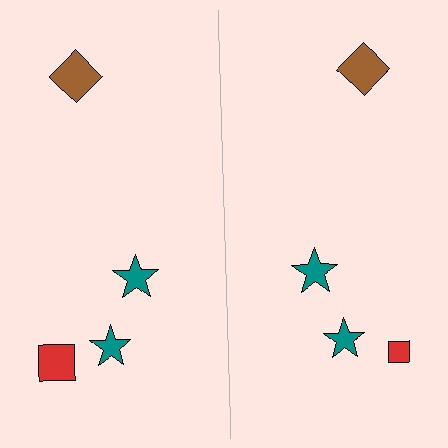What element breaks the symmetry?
The red square on the right side has a different size than its mirror counterpart.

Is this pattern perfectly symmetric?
No, the pattern is not perfectly symmetric. The red square on the right side has a different size than its mirror counterpart.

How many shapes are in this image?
There are 8 shapes in this image.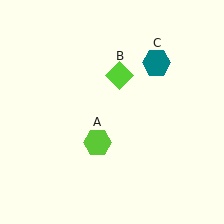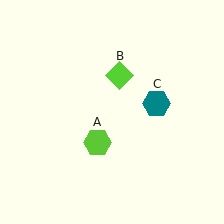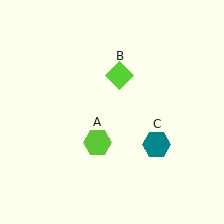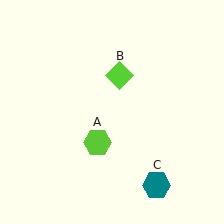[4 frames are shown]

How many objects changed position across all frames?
1 object changed position: teal hexagon (object C).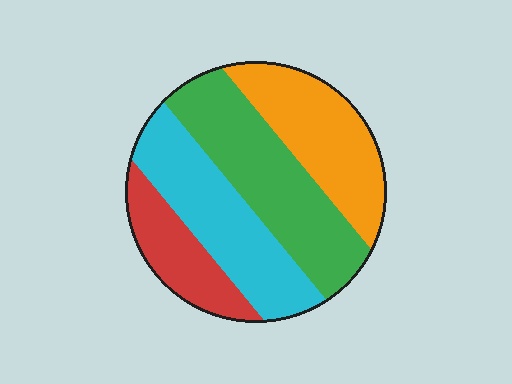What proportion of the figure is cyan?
Cyan takes up about one quarter (1/4) of the figure.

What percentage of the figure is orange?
Orange covers 25% of the figure.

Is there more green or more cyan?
Green.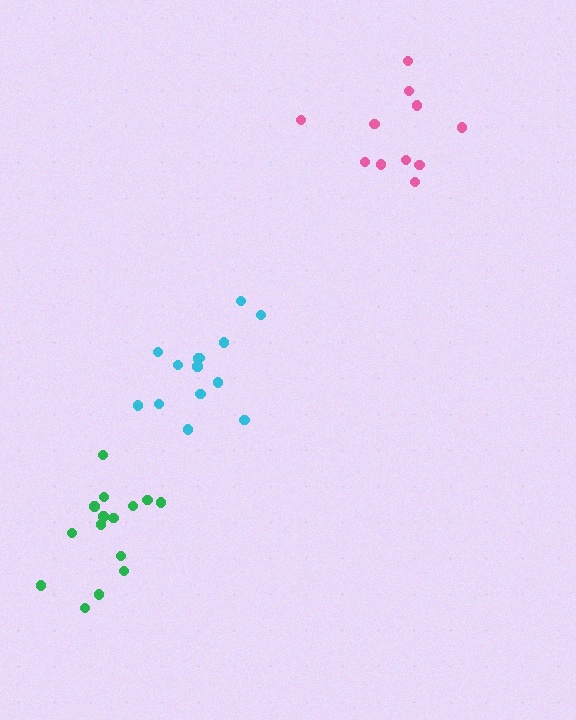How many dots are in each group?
Group 1: 11 dots, Group 2: 14 dots, Group 3: 15 dots (40 total).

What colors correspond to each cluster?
The clusters are colored: pink, cyan, green.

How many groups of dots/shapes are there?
There are 3 groups.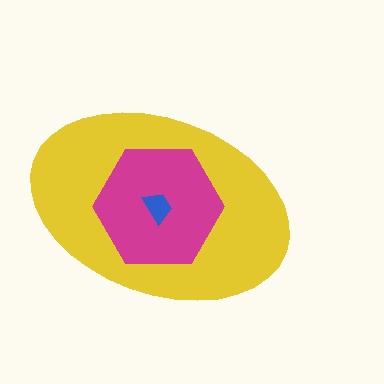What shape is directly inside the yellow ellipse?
The magenta hexagon.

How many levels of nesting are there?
3.